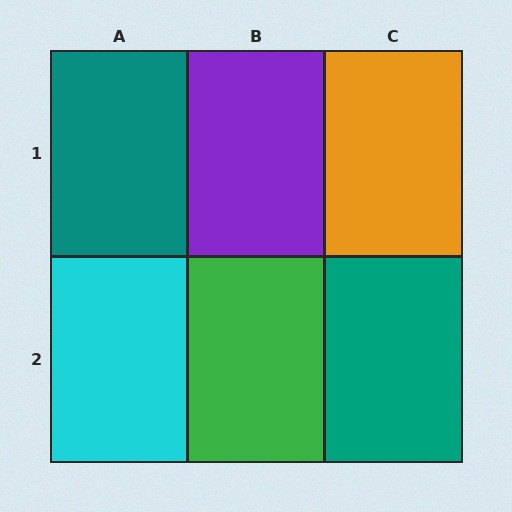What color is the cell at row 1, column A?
Teal.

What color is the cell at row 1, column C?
Orange.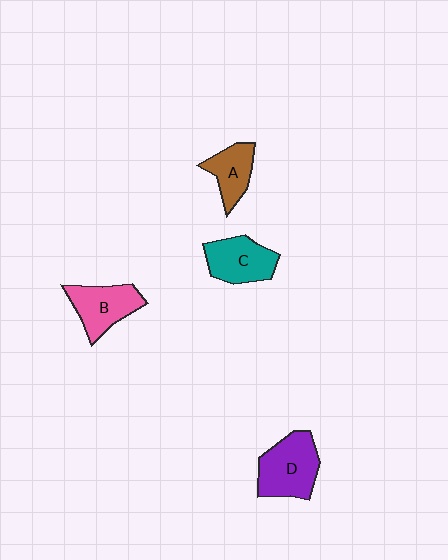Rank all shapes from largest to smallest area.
From largest to smallest: D (purple), B (pink), C (teal), A (brown).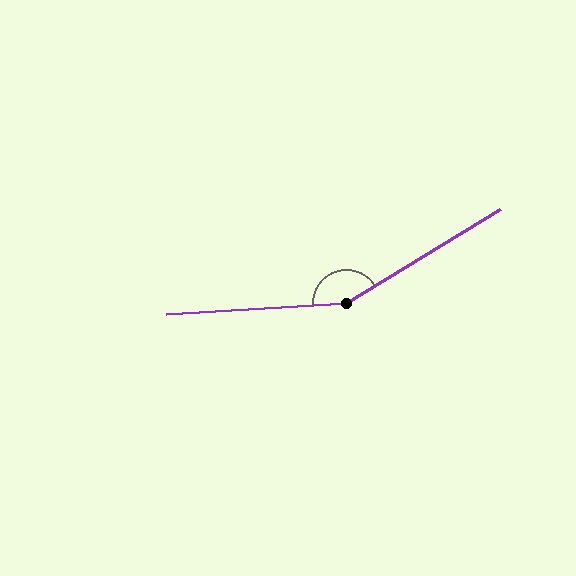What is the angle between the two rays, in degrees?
Approximately 152 degrees.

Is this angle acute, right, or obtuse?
It is obtuse.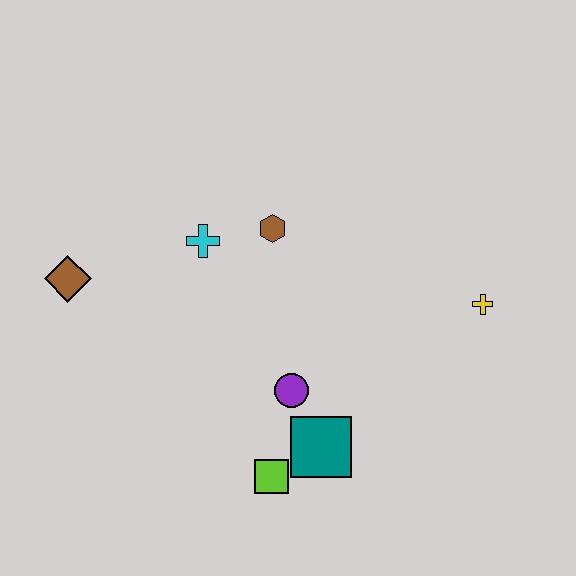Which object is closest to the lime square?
The teal square is closest to the lime square.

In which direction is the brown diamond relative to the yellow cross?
The brown diamond is to the left of the yellow cross.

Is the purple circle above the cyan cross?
No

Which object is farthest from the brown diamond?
The yellow cross is farthest from the brown diamond.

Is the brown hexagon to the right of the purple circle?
No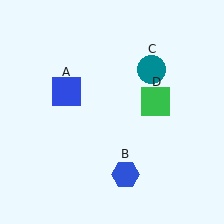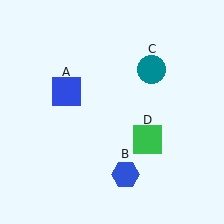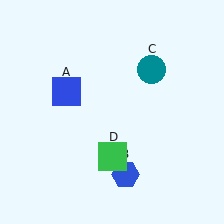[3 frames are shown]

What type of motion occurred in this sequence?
The green square (object D) rotated clockwise around the center of the scene.